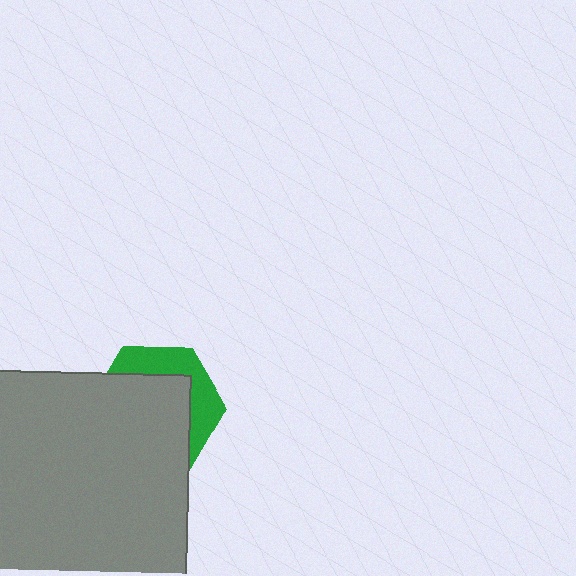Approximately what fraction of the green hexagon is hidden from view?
Roughly 66% of the green hexagon is hidden behind the gray square.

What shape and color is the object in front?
The object in front is a gray square.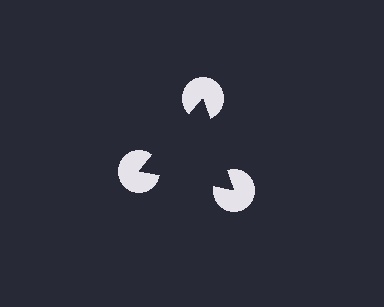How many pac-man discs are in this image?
There are 3 — one at each vertex of the illusory triangle.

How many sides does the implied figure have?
3 sides.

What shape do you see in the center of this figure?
An illusory triangle — its edges are inferred from the aligned wedge cuts in the pac-man discs, not physically drawn.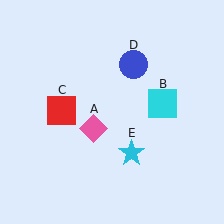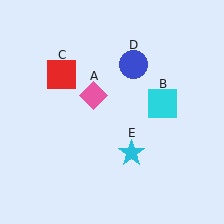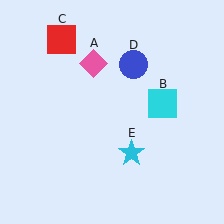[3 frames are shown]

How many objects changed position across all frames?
2 objects changed position: pink diamond (object A), red square (object C).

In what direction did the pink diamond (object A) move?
The pink diamond (object A) moved up.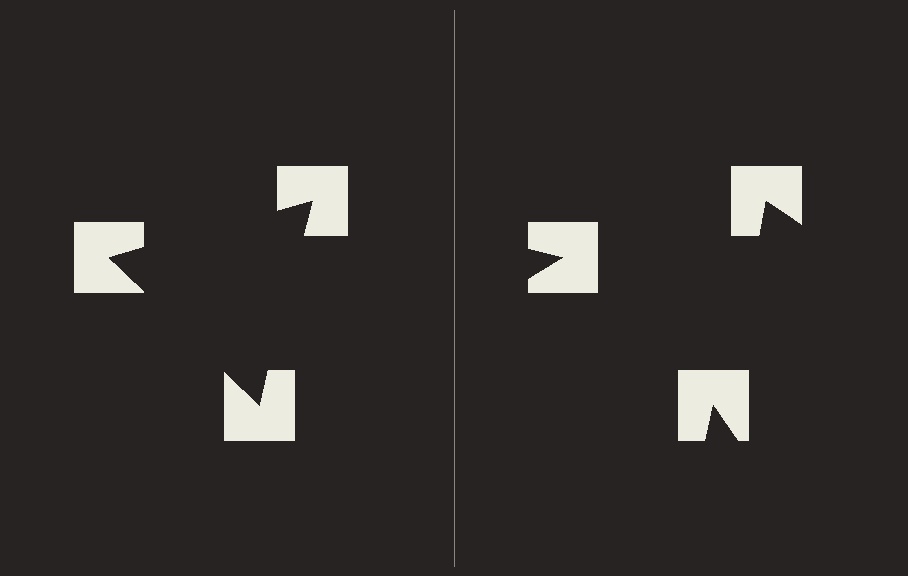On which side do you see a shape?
An illusory triangle appears on the left side. On the right side the wedge cuts are rotated, so no coherent shape forms.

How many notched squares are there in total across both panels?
6 — 3 on each side.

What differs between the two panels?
The notched squares are positioned identically on both sides; only the wedge orientations differ. On the left they align to a triangle; on the right they are misaligned.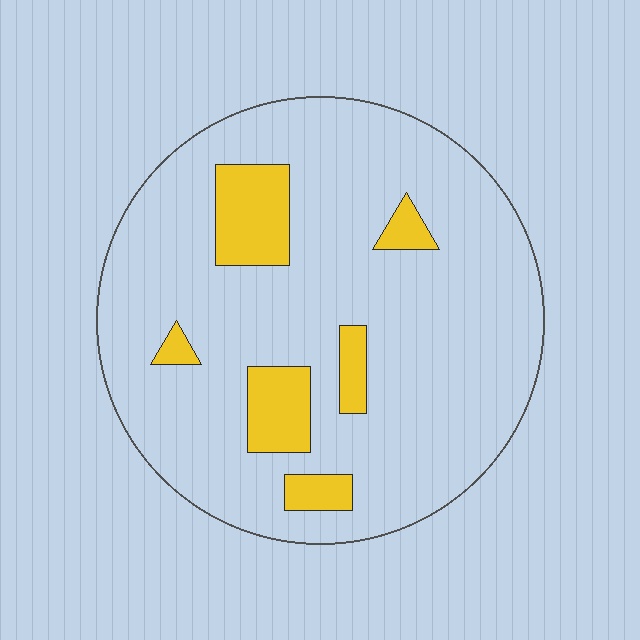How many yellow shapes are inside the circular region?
6.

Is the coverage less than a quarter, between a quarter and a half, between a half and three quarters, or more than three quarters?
Less than a quarter.